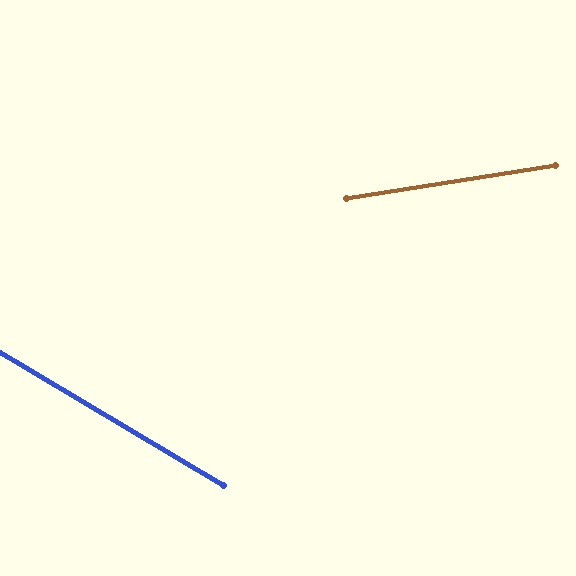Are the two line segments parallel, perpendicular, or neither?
Neither parallel nor perpendicular — they differ by about 40°.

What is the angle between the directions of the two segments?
Approximately 40 degrees.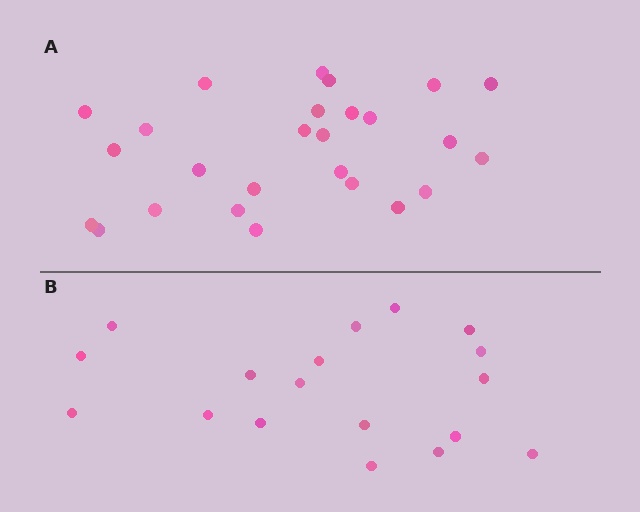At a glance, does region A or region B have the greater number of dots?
Region A (the top region) has more dots.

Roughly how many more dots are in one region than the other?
Region A has roughly 8 or so more dots than region B.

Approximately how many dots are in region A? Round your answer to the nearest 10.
About 30 dots. (The exact count is 26, which rounds to 30.)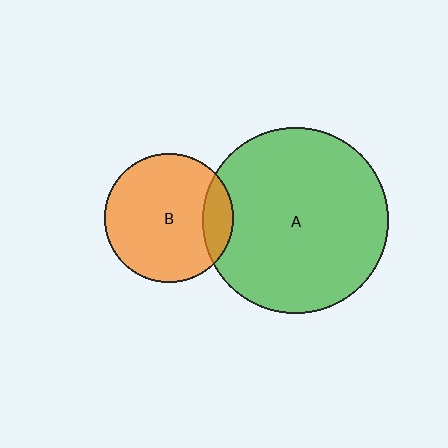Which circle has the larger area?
Circle A (green).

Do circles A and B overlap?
Yes.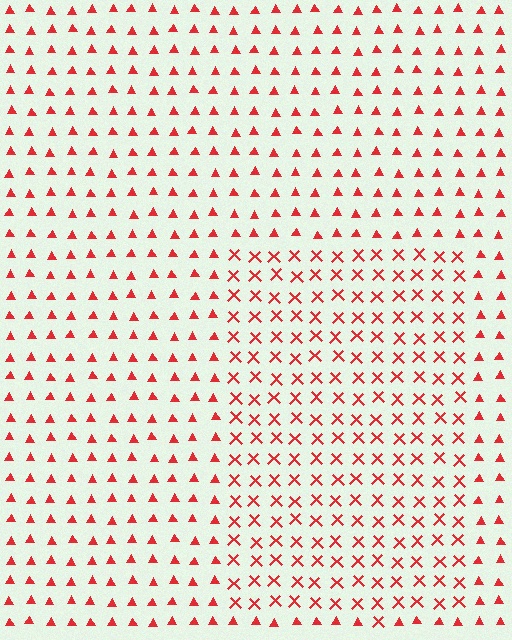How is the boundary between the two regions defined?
The boundary is defined by a change in element shape: X marks inside vs. triangles outside. All elements share the same color and spacing.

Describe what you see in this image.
The image is filled with small red elements arranged in a uniform grid. A rectangle-shaped region contains X marks, while the surrounding area contains triangles. The boundary is defined purely by the change in element shape.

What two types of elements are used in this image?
The image uses X marks inside the rectangle region and triangles outside it.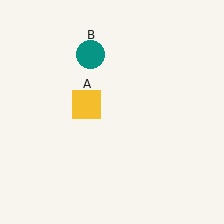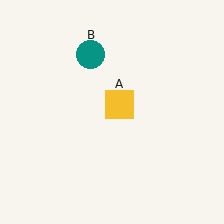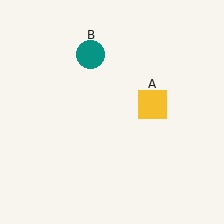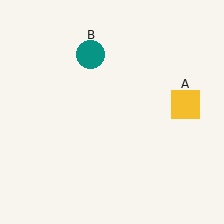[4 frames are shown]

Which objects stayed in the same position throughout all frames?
Teal circle (object B) remained stationary.